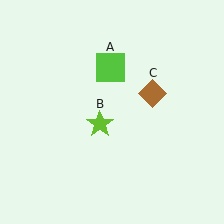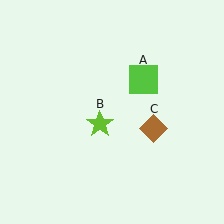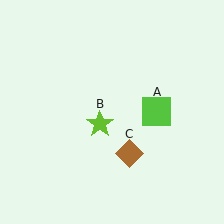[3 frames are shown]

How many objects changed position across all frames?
2 objects changed position: lime square (object A), brown diamond (object C).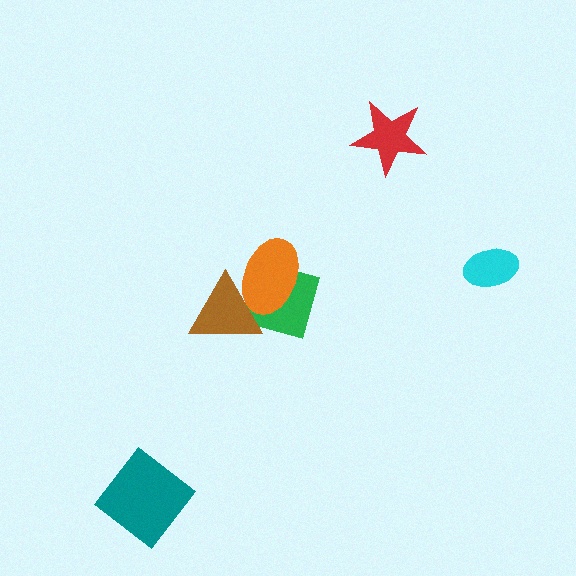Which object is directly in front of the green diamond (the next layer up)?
The orange ellipse is directly in front of the green diamond.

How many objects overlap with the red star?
0 objects overlap with the red star.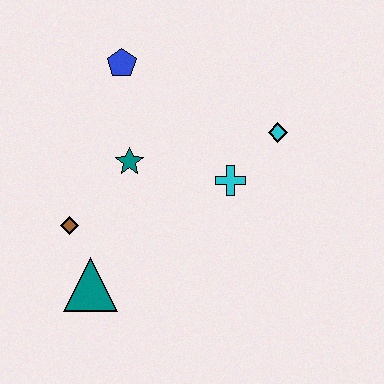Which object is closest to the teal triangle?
The brown diamond is closest to the teal triangle.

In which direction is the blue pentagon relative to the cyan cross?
The blue pentagon is above the cyan cross.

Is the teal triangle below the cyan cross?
Yes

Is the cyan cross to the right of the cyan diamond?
No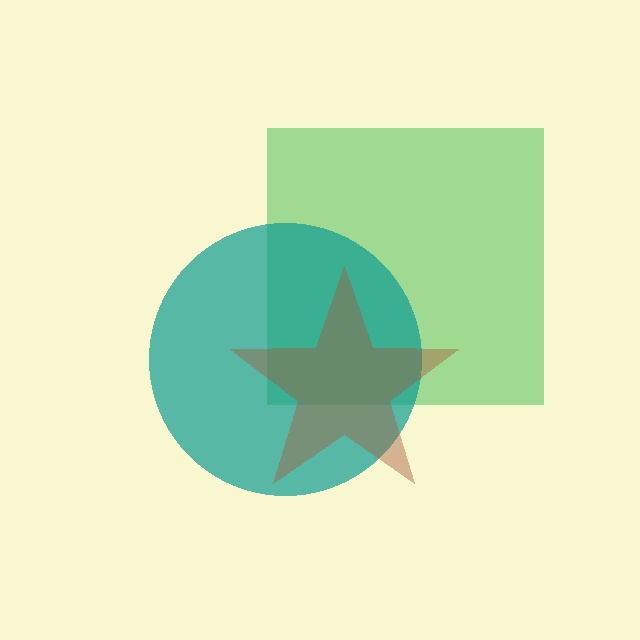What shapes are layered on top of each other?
The layered shapes are: a green square, a teal circle, a brown star.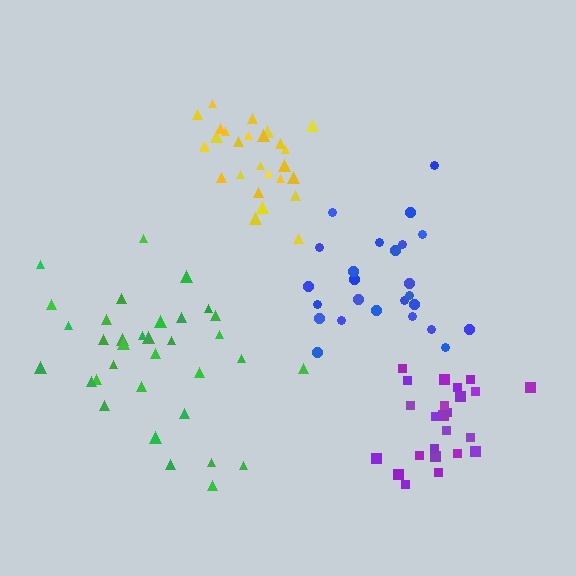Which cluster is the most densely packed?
Purple.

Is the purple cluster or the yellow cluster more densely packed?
Purple.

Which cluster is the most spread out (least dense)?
Green.